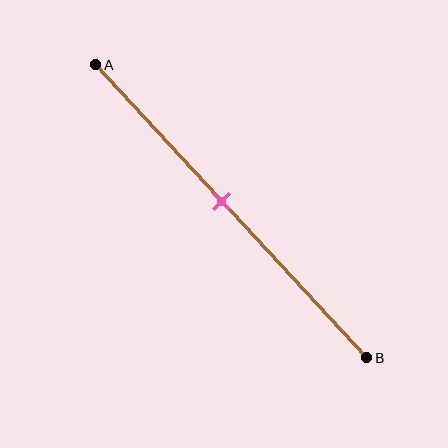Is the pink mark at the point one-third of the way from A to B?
No, the mark is at about 45% from A, not at the 33% one-third point.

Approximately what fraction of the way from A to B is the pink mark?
The pink mark is approximately 45% of the way from A to B.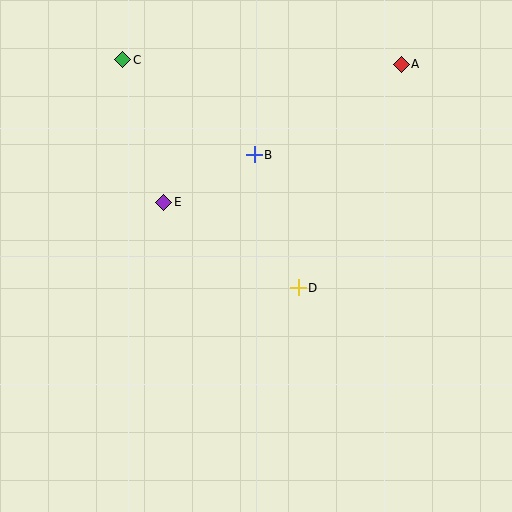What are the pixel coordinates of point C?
Point C is at (123, 60).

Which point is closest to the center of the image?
Point D at (298, 288) is closest to the center.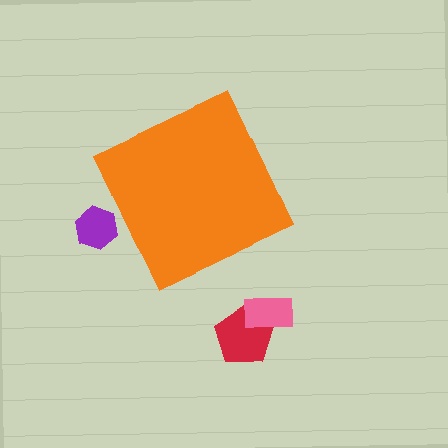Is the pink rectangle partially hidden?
No, the pink rectangle is fully visible.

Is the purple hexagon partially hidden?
Yes, the purple hexagon is partially hidden behind the orange diamond.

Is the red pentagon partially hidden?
No, the red pentagon is fully visible.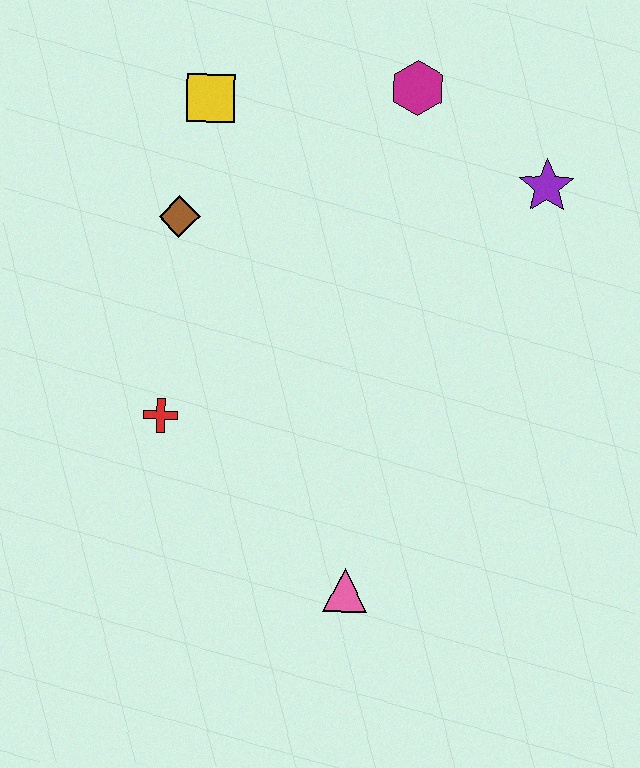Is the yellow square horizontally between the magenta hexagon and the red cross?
Yes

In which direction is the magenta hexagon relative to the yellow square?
The magenta hexagon is to the right of the yellow square.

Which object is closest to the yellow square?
The brown diamond is closest to the yellow square.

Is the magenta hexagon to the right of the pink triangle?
Yes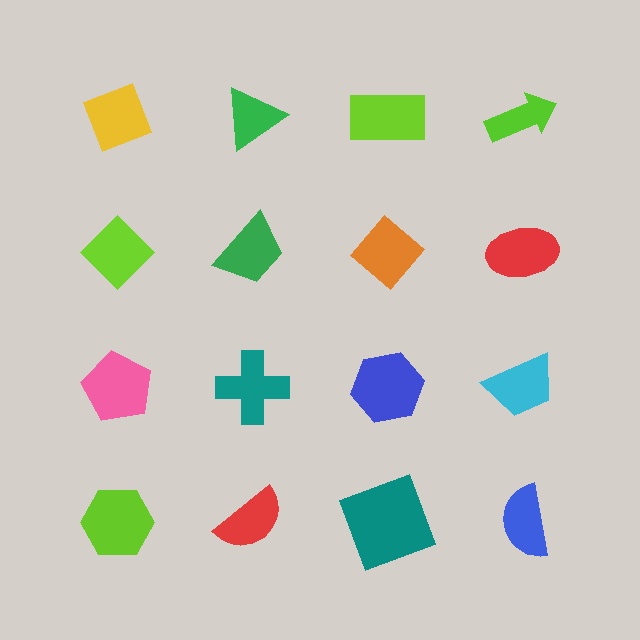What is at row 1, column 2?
A green triangle.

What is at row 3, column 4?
A cyan trapezoid.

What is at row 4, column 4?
A blue semicircle.